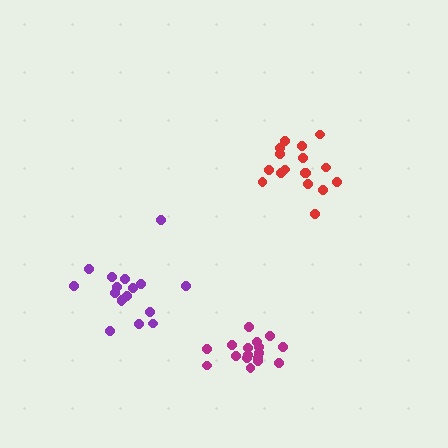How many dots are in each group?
Group 1: 17 dots, Group 2: 17 dots, Group 3: 17 dots (51 total).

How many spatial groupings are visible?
There are 3 spatial groupings.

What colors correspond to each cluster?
The clusters are colored: red, purple, magenta.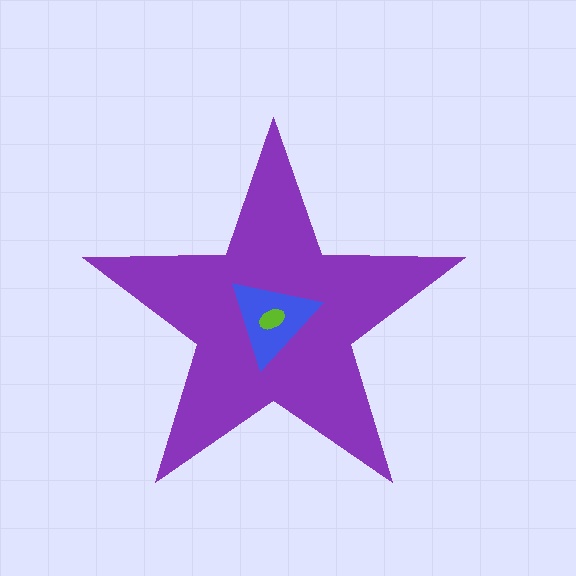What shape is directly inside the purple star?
The blue triangle.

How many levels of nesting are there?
3.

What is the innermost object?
The lime ellipse.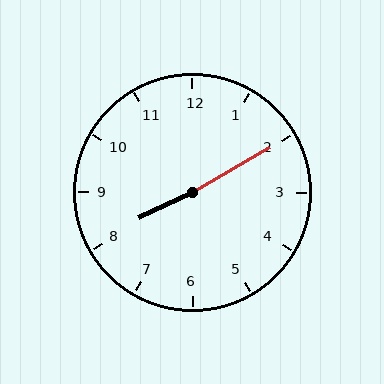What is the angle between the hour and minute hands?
Approximately 175 degrees.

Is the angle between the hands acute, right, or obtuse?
It is obtuse.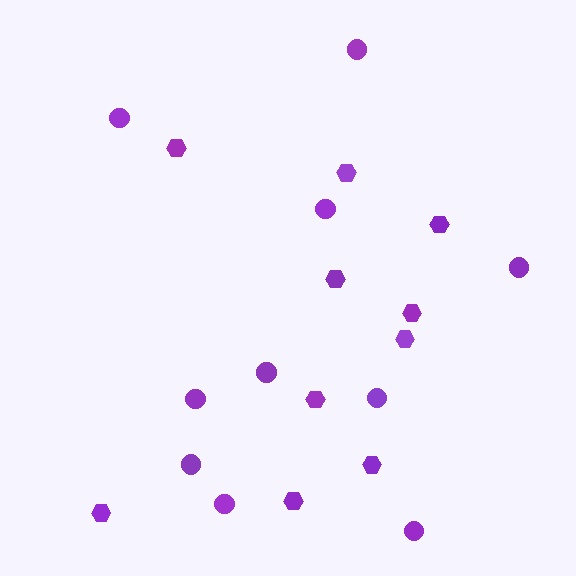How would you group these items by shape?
There are 2 groups: one group of hexagons (10) and one group of circles (10).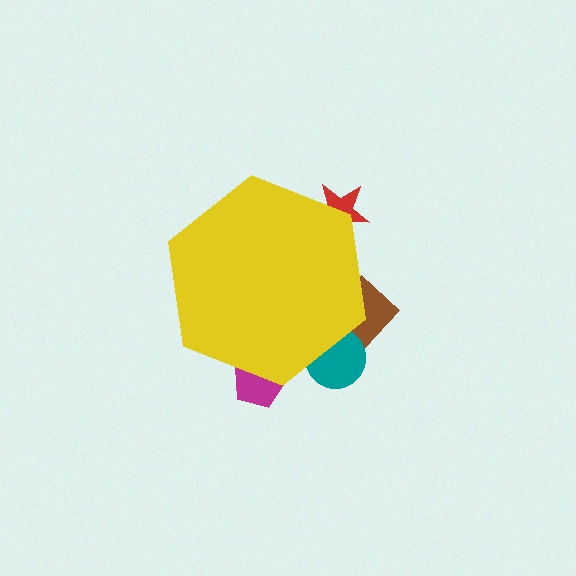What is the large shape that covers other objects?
A yellow hexagon.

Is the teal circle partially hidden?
Yes, the teal circle is partially hidden behind the yellow hexagon.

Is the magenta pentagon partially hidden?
Yes, the magenta pentagon is partially hidden behind the yellow hexagon.